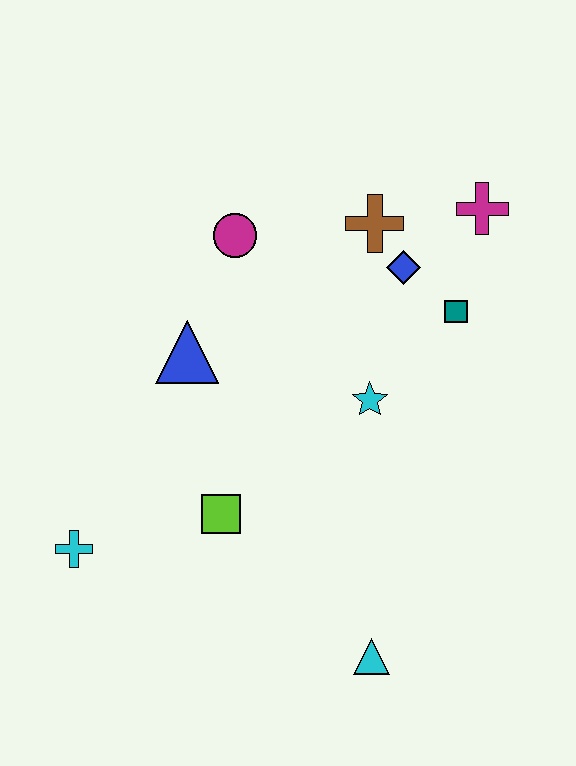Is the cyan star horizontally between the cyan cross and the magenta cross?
Yes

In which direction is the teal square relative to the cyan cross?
The teal square is to the right of the cyan cross.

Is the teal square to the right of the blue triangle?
Yes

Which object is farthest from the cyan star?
The cyan cross is farthest from the cyan star.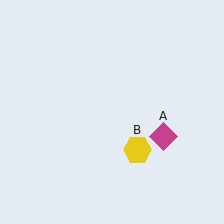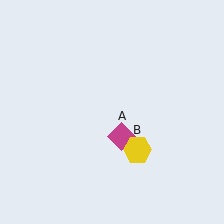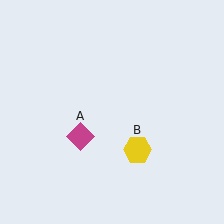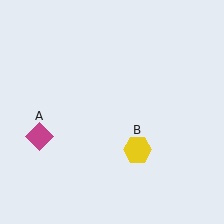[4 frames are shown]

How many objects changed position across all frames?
1 object changed position: magenta diamond (object A).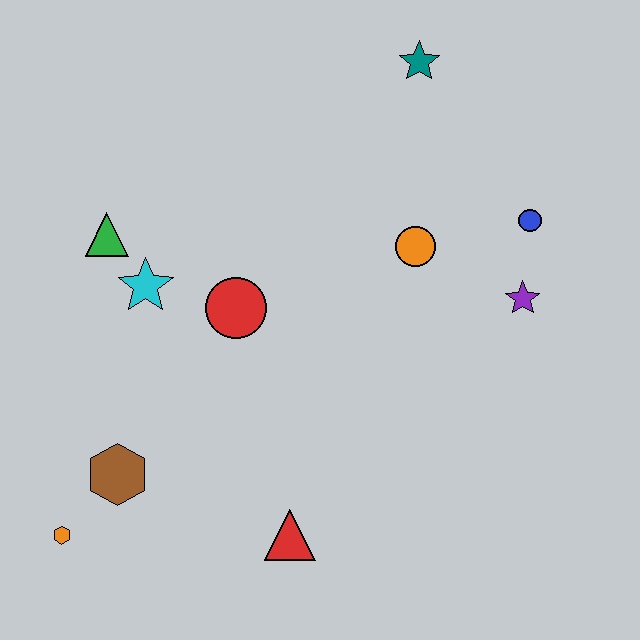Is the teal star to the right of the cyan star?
Yes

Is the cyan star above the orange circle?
No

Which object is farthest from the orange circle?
The orange hexagon is farthest from the orange circle.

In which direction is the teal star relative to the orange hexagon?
The teal star is above the orange hexagon.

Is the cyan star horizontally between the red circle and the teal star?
No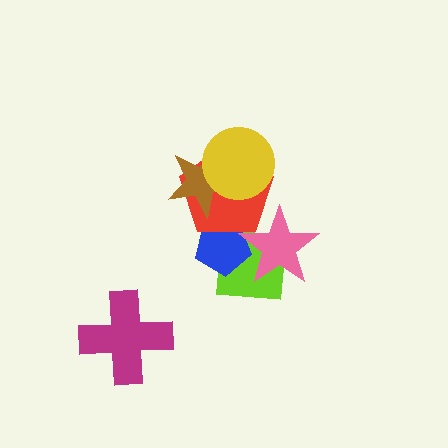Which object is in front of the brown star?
The yellow circle is in front of the brown star.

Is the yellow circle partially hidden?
No, no other shape covers it.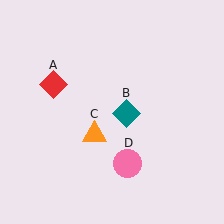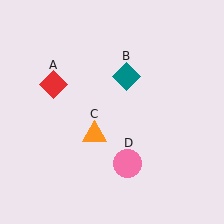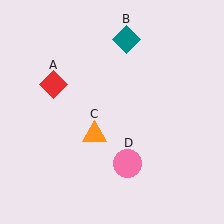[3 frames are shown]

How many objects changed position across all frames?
1 object changed position: teal diamond (object B).